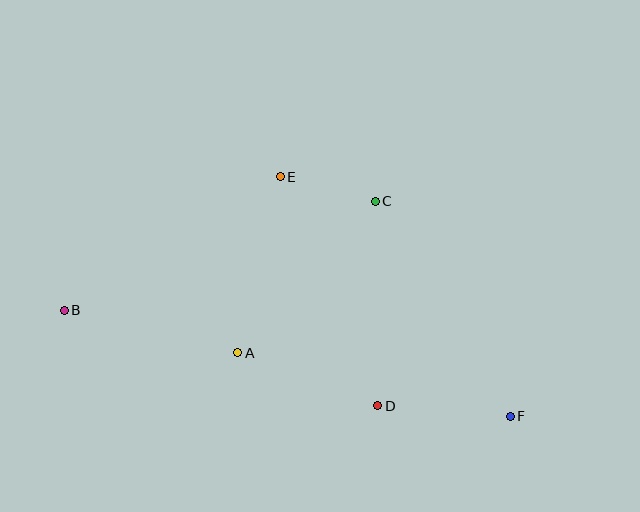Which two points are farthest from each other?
Points B and F are farthest from each other.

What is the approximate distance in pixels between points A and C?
The distance between A and C is approximately 205 pixels.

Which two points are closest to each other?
Points C and E are closest to each other.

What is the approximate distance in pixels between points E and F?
The distance between E and F is approximately 332 pixels.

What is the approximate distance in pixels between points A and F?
The distance between A and F is approximately 280 pixels.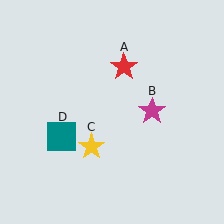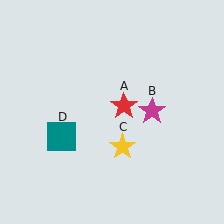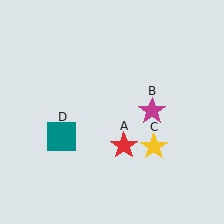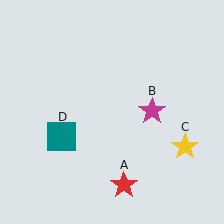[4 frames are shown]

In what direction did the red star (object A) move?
The red star (object A) moved down.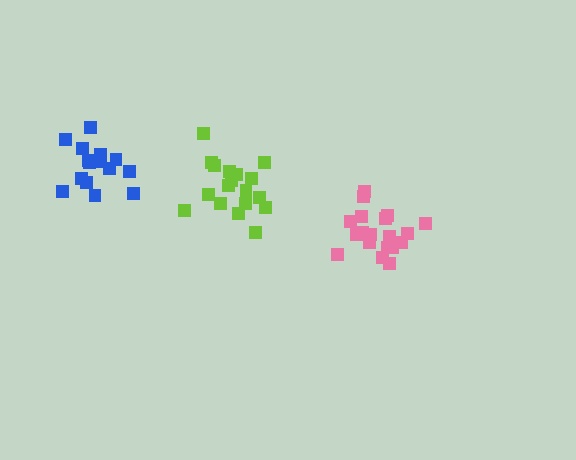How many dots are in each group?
Group 1: 19 dots, Group 2: 15 dots, Group 3: 19 dots (53 total).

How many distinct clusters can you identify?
There are 3 distinct clusters.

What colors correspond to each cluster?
The clusters are colored: lime, blue, pink.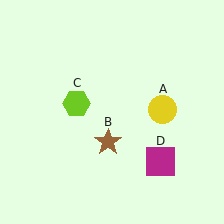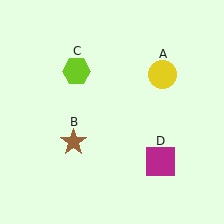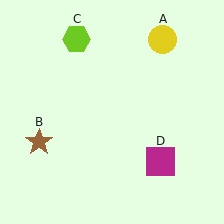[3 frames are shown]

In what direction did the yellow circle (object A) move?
The yellow circle (object A) moved up.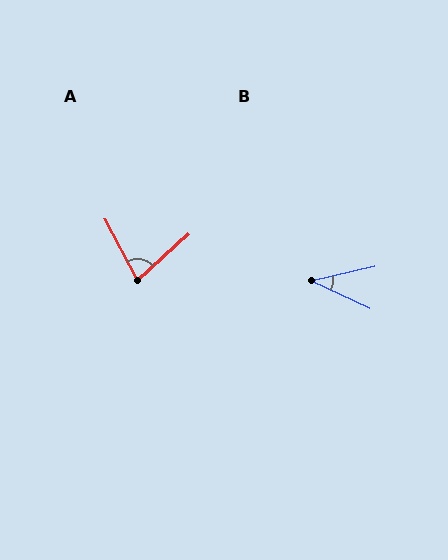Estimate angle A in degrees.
Approximately 76 degrees.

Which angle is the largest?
A, at approximately 76 degrees.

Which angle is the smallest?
B, at approximately 38 degrees.